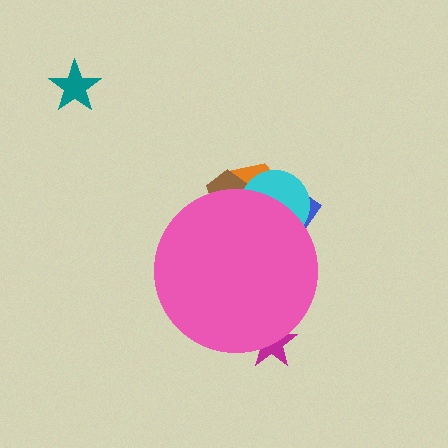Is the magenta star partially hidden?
Yes, the magenta star is partially hidden behind the pink circle.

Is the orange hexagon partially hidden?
Yes, the orange hexagon is partially hidden behind the pink circle.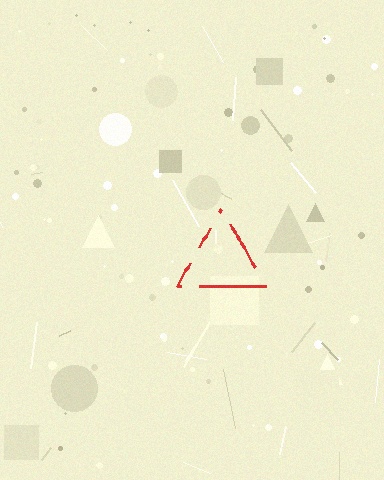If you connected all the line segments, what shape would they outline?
They would outline a triangle.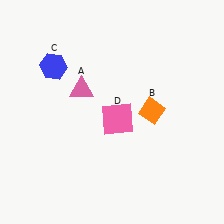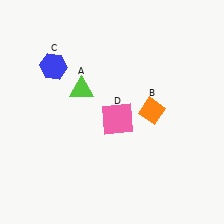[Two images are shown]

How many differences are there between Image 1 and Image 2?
There is 1 difference between the two images.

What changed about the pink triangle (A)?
In Image 1, A is pink. In Image 2, it changed to lime.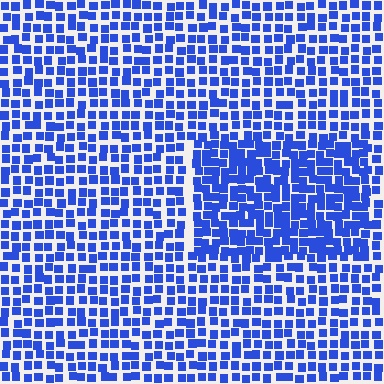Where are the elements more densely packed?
The elements are more densely packed inside the rectangle boundary.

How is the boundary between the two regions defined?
The boundary is defined by a change in element density (approximately 1.5x ratio). All elements are the same color, size, and shape.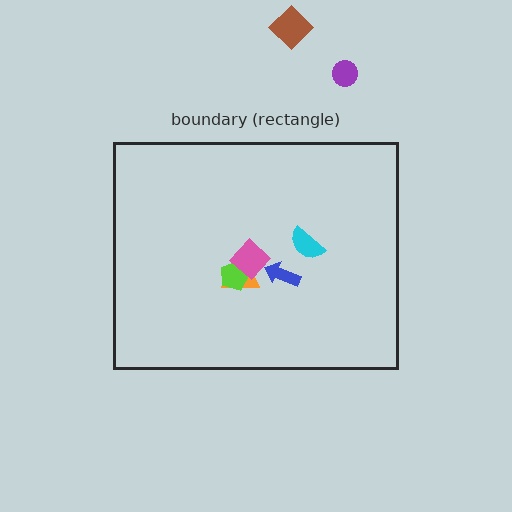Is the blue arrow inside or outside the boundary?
Inside.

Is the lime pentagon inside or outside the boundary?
Inside.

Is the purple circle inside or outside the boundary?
Outside.